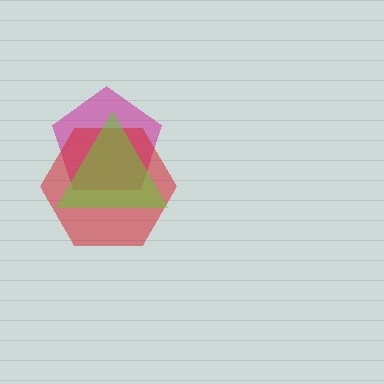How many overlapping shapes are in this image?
There are 3 overlapping shapes in the image.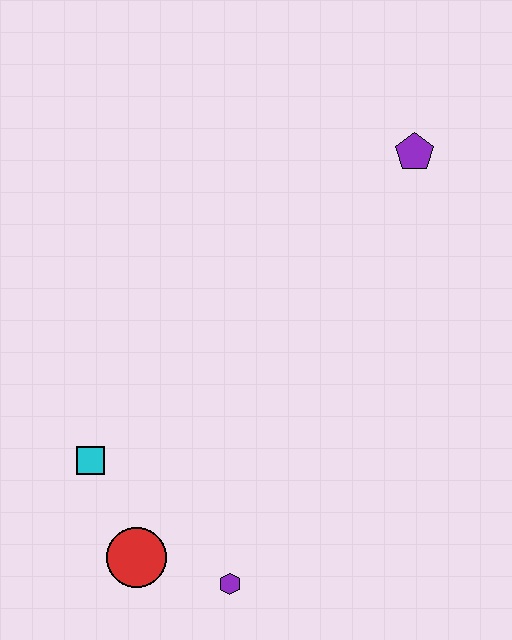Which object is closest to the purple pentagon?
The cyan square is closest to the purple pentagon.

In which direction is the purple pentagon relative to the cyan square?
The purple pentagon is to the right of the cyan square.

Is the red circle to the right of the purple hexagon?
No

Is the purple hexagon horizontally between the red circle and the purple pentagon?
Yes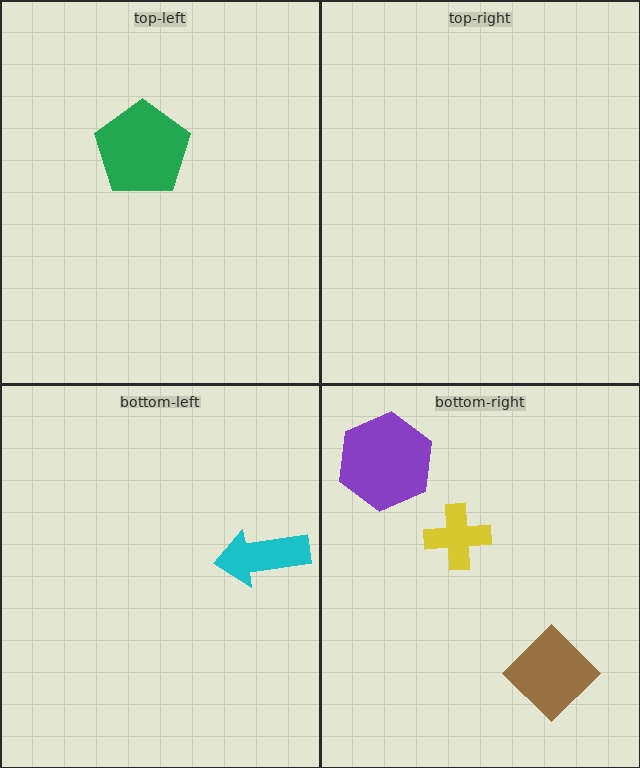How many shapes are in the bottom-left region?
1.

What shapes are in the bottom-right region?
The brown diamond, the purple hexagon, the yellow cross.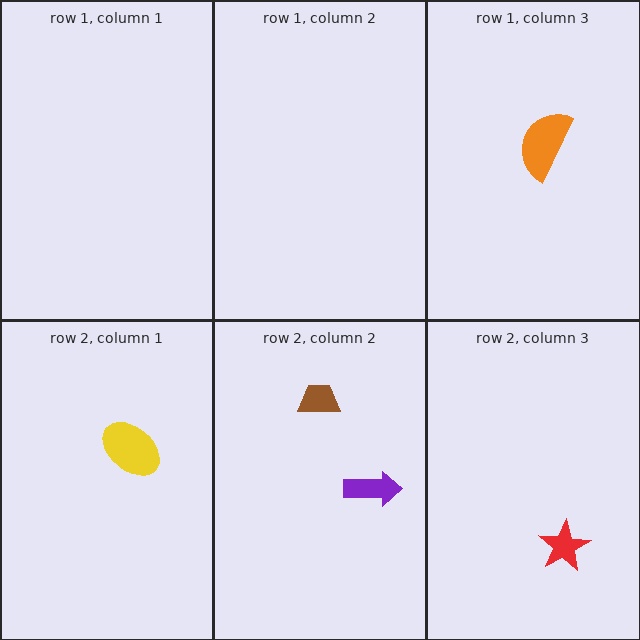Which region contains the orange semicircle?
The row 1, column 3 region.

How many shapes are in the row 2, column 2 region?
2.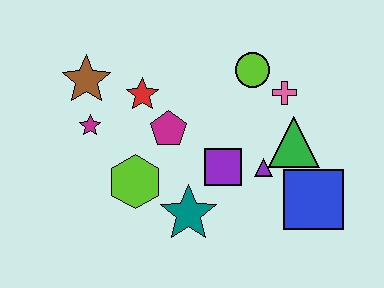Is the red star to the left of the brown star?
No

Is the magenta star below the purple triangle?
No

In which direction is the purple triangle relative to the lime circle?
The purple triangle is below the lime circle.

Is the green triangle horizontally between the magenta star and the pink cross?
No